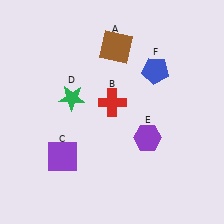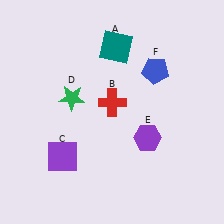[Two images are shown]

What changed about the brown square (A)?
In Image 1, A is brown. In Image 2, it changed to teal.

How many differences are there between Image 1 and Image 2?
There is 1 difference between the two images.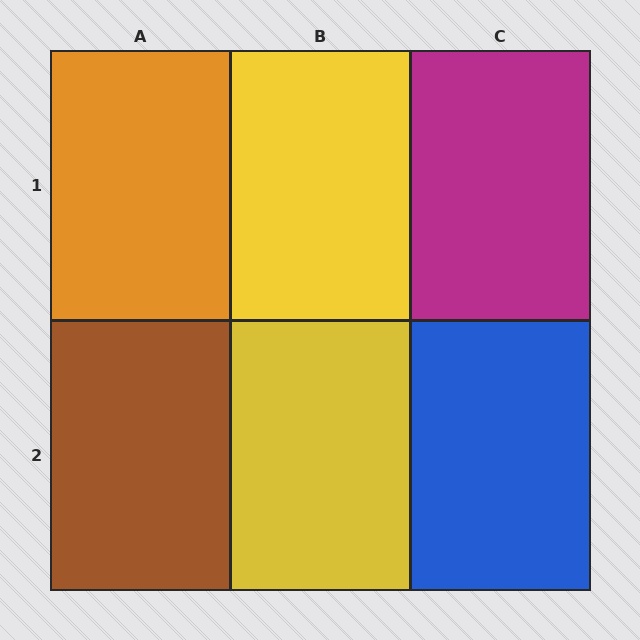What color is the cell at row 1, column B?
Yellow.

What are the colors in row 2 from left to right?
Brown, yellow, blue.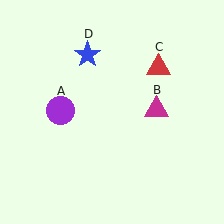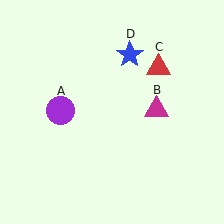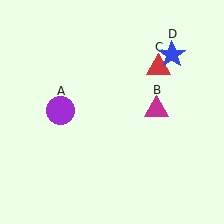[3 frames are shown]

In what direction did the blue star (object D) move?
The blue star (object D) moved right.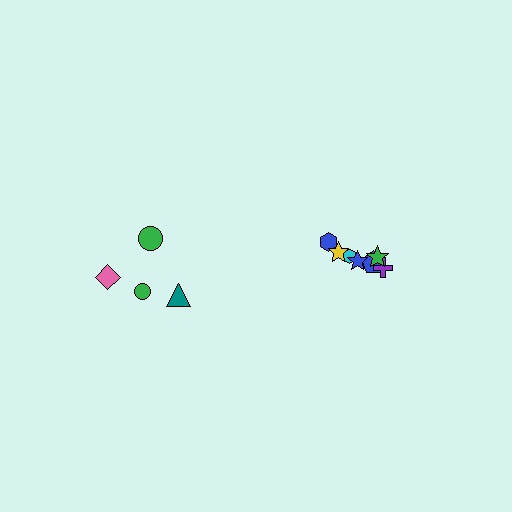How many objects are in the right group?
There are 7 objects.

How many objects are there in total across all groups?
There are 11 objects.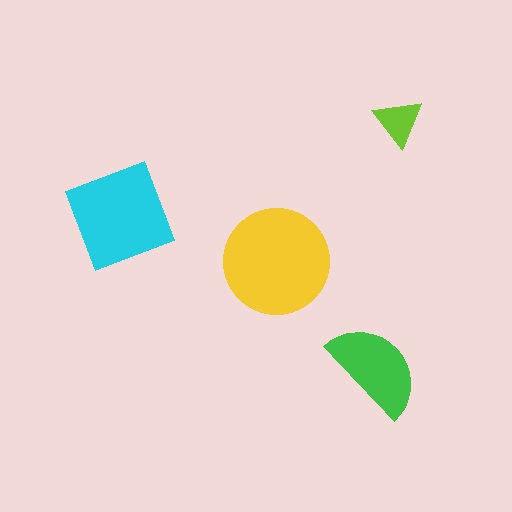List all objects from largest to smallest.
The yellow circle, the cyan square, the green semicircle, the lime triangle.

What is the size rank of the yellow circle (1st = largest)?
1st.